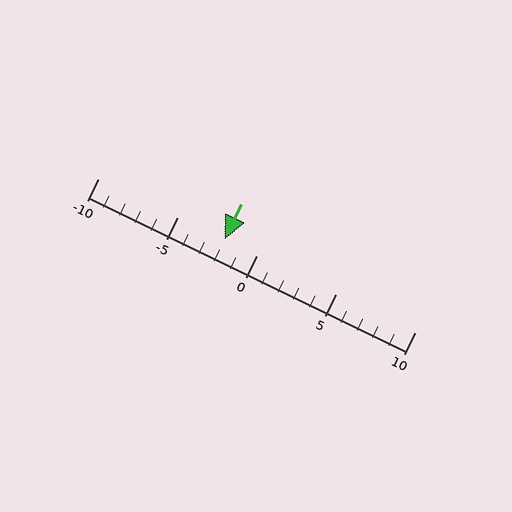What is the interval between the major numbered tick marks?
The major tick marks are spaced 5 units apart.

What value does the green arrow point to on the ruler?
The green arrow points to approximately -2.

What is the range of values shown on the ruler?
The ruler shows values from -10 to 10.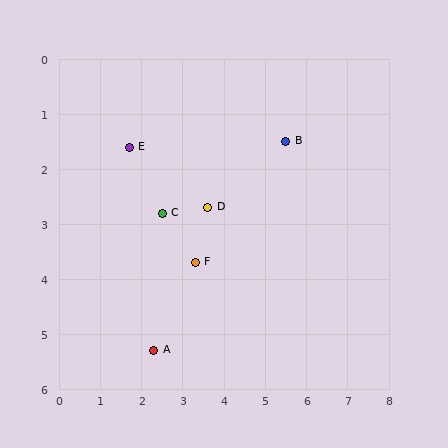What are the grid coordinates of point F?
Point F is at approximately (3.3, 3.7).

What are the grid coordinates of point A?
Point A is at approximately (2.3, 5.3).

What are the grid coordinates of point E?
Point E is at approximately (1.7, 1.6).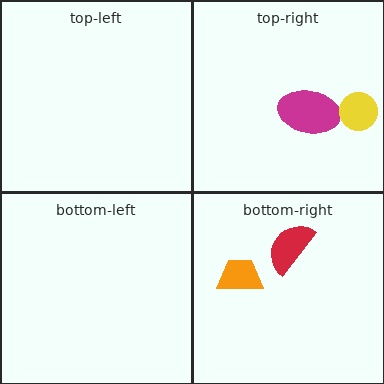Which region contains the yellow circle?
The top-right region.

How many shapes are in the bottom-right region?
2.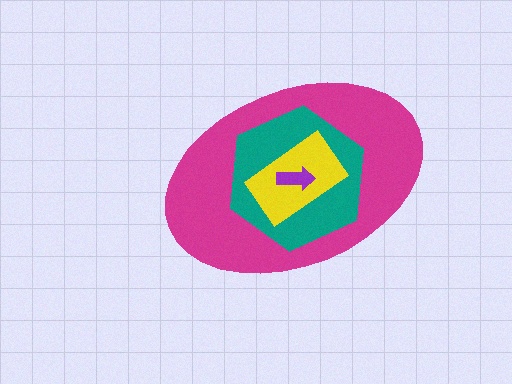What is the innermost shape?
The purple arrow.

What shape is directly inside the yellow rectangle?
The purple arrow.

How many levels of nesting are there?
4.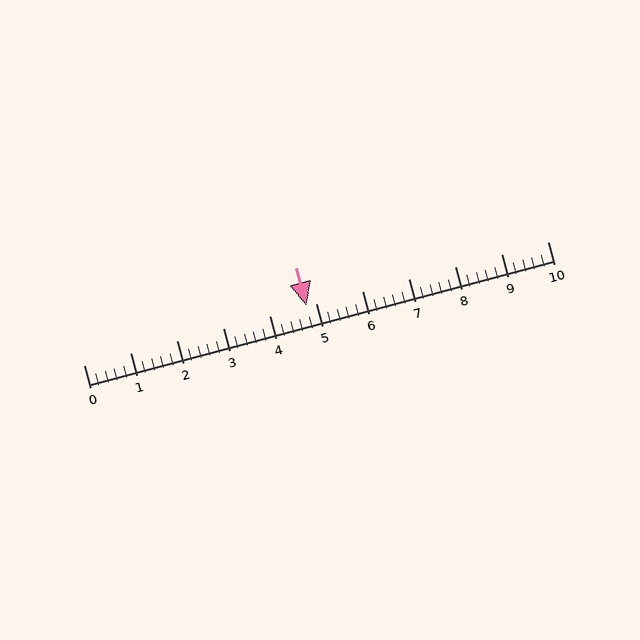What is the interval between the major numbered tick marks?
The major tick marks are spaced 1 units apart.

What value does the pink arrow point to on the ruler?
The pink arrow points to approximately 4.8.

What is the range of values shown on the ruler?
The ruler shows values from 0 to 10.